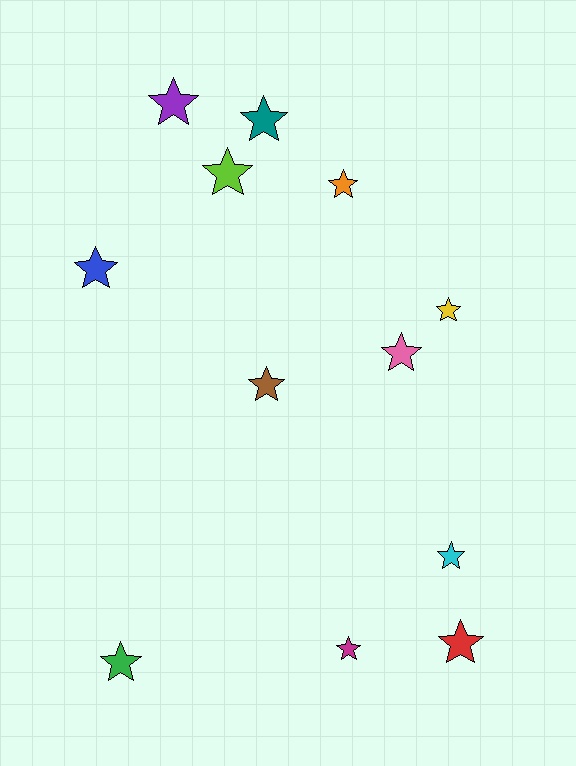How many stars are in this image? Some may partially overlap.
There are 12 stars.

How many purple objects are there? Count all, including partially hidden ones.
There is 1 purple object.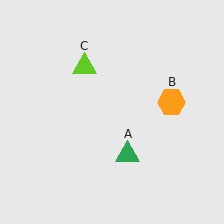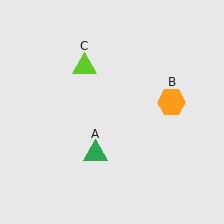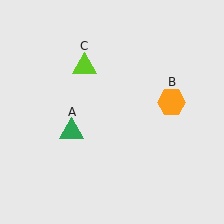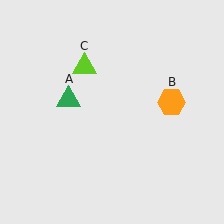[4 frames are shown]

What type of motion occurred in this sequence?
The green triangle (object A) rotated clockwise around the center of the scene.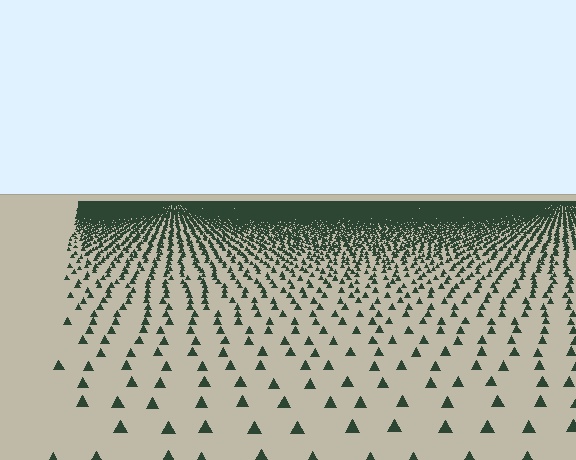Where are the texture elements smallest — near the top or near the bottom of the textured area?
Near the top.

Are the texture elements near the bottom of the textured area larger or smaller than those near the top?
Larger. Near the bottom, elements are closer to the viewer and appear at a bigger on-screen size.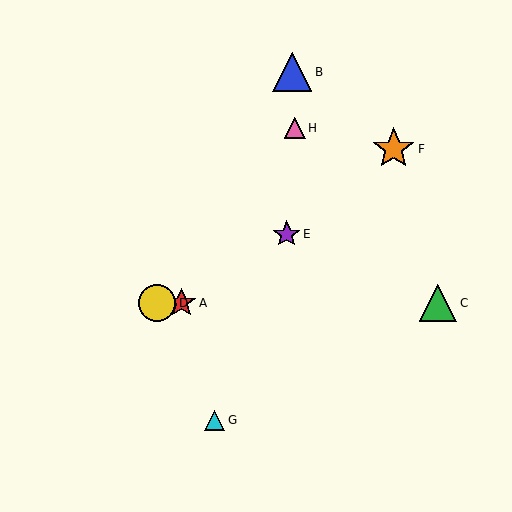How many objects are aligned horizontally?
3 objects (A, C, D) are aligned horizontally.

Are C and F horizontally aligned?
No, C is at y≈303 and F is at y≈149.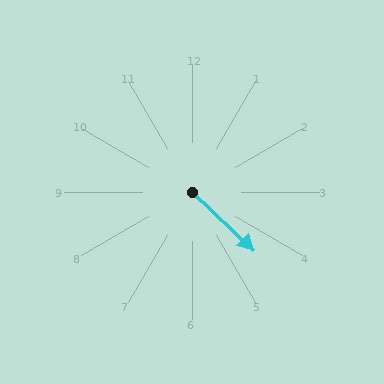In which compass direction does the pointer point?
Southeast.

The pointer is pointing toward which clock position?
Roughly 4 o'clock.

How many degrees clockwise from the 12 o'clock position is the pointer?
Approximately 133 degrees.